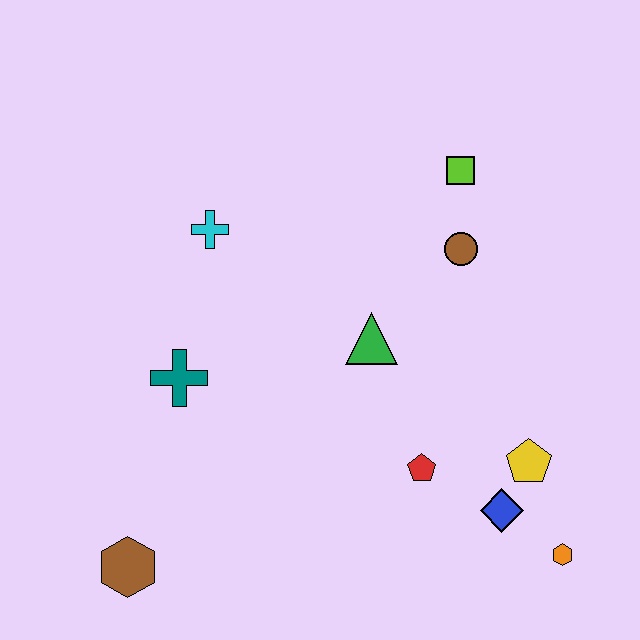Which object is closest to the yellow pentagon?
The blue diamond is closest to the yellow pentagon.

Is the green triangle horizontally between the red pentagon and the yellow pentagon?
No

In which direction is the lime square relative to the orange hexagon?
The lime square is above the orange hexagon.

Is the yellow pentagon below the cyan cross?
Yes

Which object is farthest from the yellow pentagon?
The brown hexagon is farthest from the yellow pentagon.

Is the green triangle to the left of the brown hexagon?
No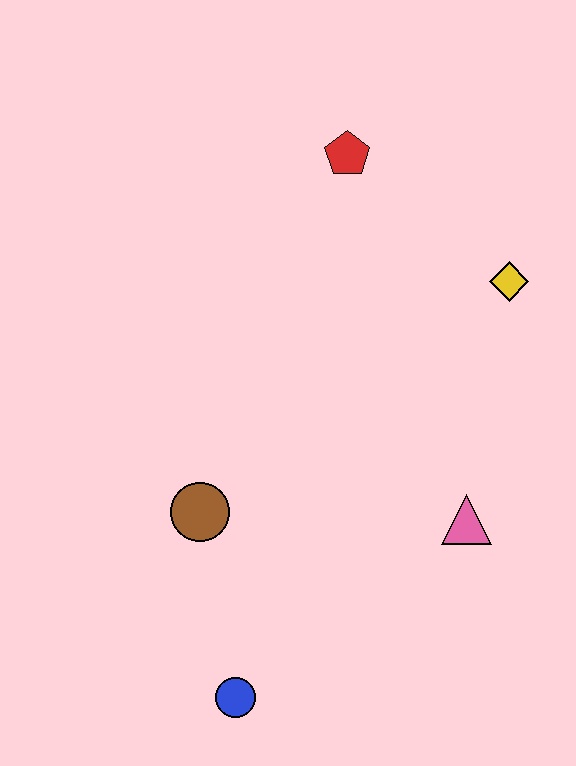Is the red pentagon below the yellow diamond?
No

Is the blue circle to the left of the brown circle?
No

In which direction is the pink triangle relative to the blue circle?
The pink triangle is to the right of the blue circle.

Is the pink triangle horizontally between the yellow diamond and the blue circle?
Yes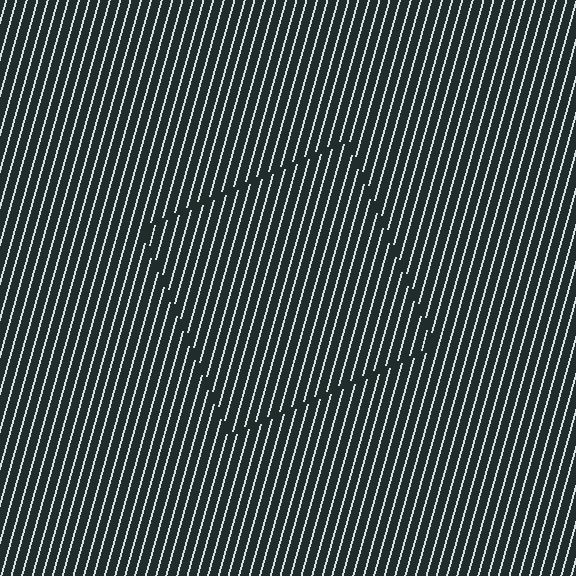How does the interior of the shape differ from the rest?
The interior of the shape contains the same grating, shifted by half a period — the contour is defined by the phase discontinuity where line-ends from the inner and outer gratings abut.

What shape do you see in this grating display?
An illusory square. The interior of the shape contains the same grating, shifted by half a period — the contour is defined by the phase discontinuity where line-ends from the inner and outer gratings abut.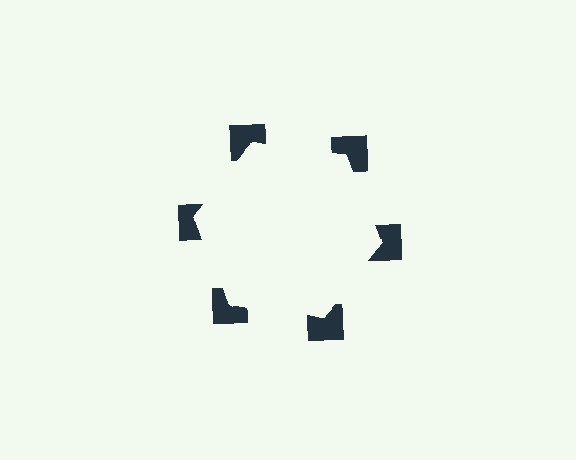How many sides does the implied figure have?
6 sides.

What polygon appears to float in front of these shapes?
An illusory hexagon — its edges are inferred from the aligned wedge cuts in the notched squares, not physically drawn.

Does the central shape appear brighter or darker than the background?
It typically appears slightly brighter than the background, even though no actual brightness change is drawn.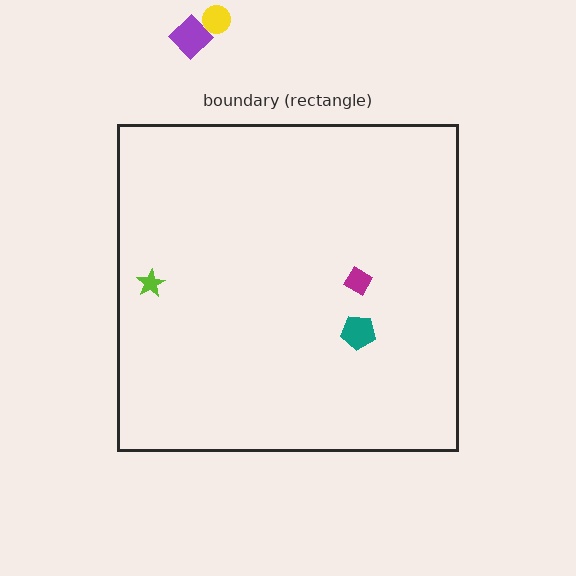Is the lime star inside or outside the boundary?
Inside.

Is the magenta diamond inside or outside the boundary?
Inside.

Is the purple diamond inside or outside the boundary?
Outside.